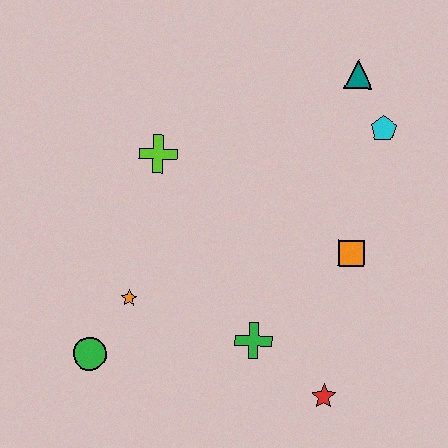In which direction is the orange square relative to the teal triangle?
The orange square is below the teal triangle.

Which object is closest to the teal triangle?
The cyan pentagon is closest to the teal triangle.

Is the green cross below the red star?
No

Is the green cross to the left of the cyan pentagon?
Yes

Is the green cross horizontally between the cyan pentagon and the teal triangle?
No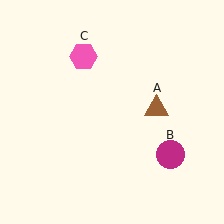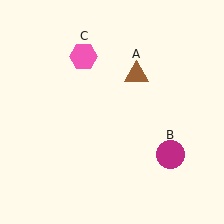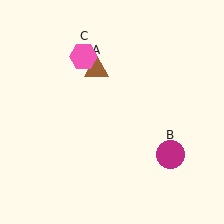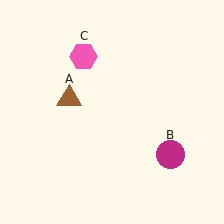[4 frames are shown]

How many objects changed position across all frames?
1 object changed position: brown triangle (object A).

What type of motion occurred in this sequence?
The brown triangle (object A) rotated counterclockwise around the center of the scene.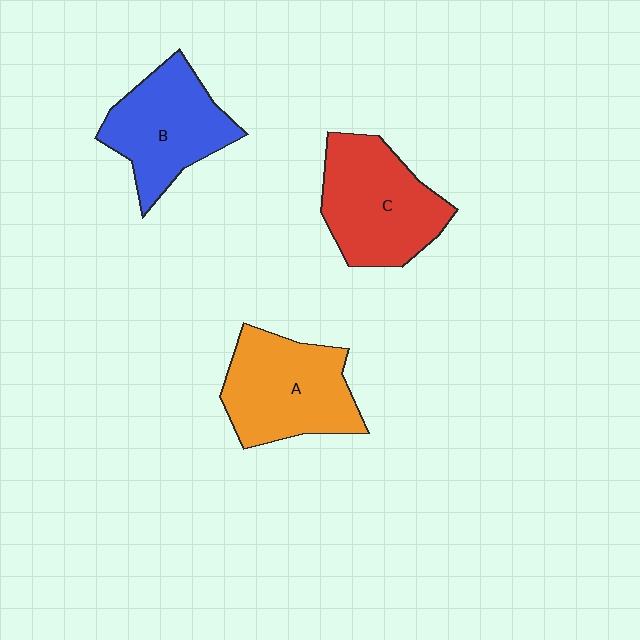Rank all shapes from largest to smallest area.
From largest to smallest: C (red), A (orange), B (blue).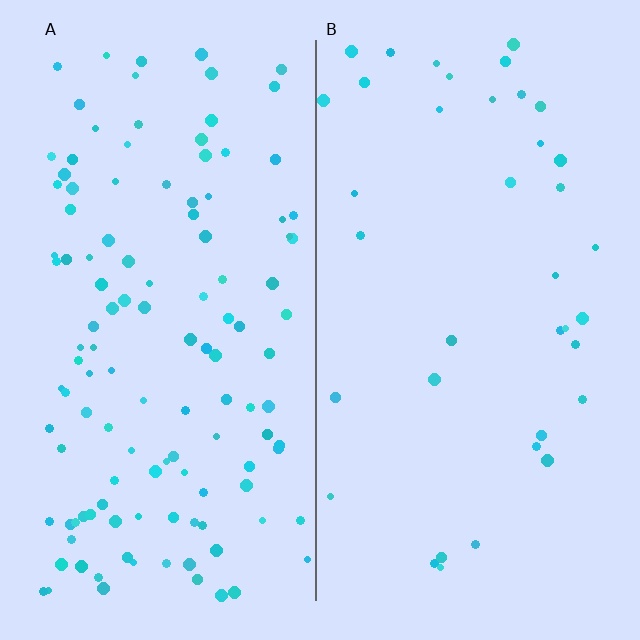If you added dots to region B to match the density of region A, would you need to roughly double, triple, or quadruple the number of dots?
Approximately triple.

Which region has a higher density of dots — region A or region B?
A (the left).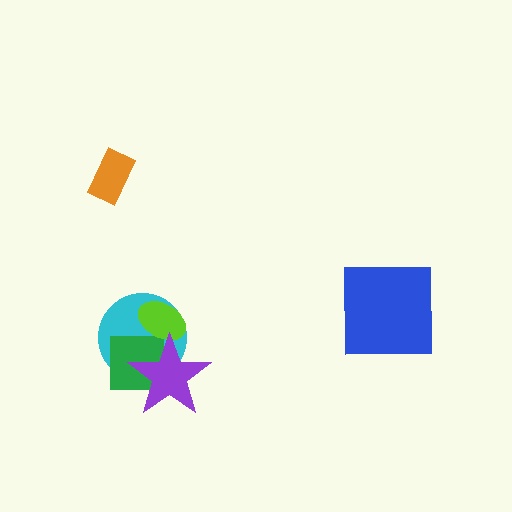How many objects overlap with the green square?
2 objects overlap with the green square.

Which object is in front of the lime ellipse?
The purple star is in front of the lime ellipse.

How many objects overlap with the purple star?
3 objects overlap with the purple star.